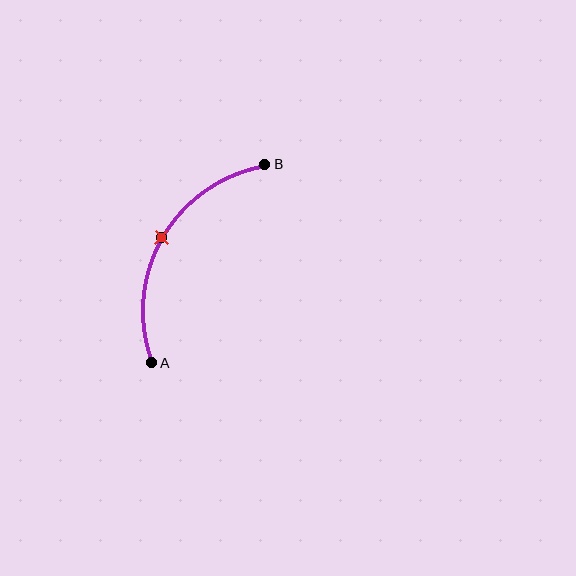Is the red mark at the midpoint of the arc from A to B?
Yes. The red mark lies on the arc at equal arc-length from both A and B — it is the arc midpoint.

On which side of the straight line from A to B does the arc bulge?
The arc bulges to the left of the straight line connecting A and B.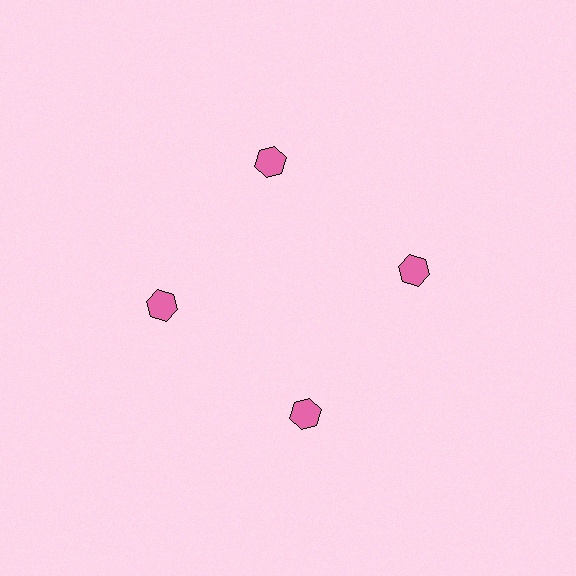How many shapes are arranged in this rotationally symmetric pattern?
There are 4 shapes, arranged in 4 groups of 1.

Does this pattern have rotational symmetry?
Yes, this pattern has 4-fold rotational symmetry. It looks the same after rotating 90 degrees around the center.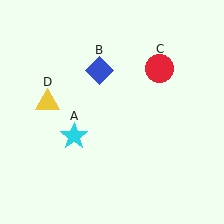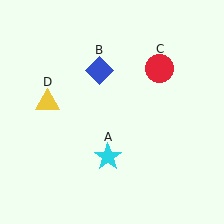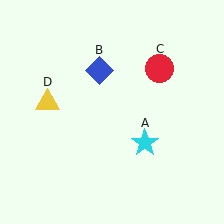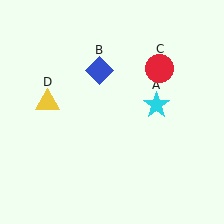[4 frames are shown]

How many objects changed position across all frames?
1 object changed position: cyan star (object A).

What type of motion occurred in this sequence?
The cyan star (object A) rotated counterclockwise around the center of the scene.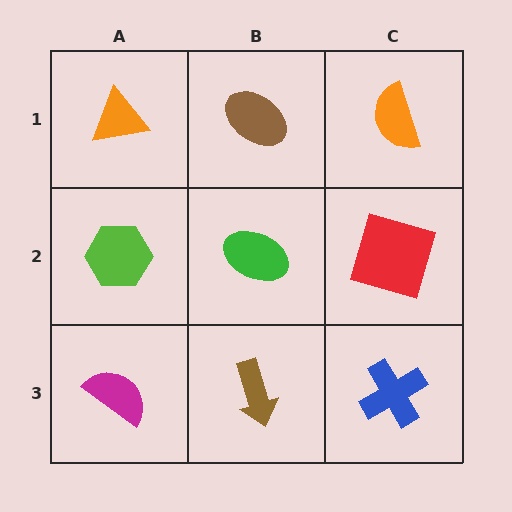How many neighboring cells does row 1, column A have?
2.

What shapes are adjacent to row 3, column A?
A lime hexagon (row 2, column A), a brown arrow (row 3, column B).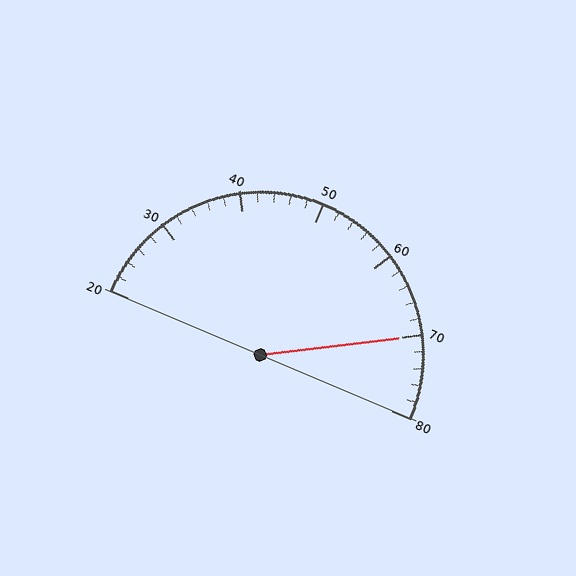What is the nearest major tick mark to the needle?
The nearest major tick mark is 70.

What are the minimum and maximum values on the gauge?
The gauge ranges from 20 to 80.